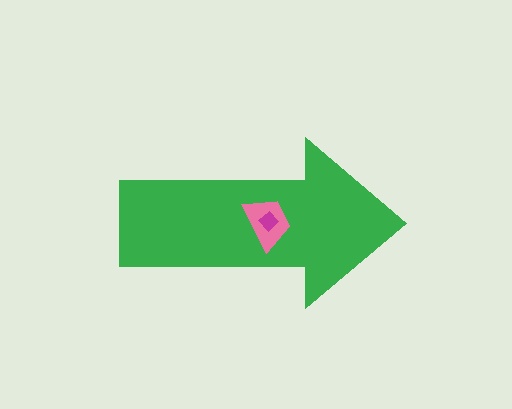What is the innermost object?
The magenta diamond.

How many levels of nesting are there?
3.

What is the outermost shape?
The green arrow.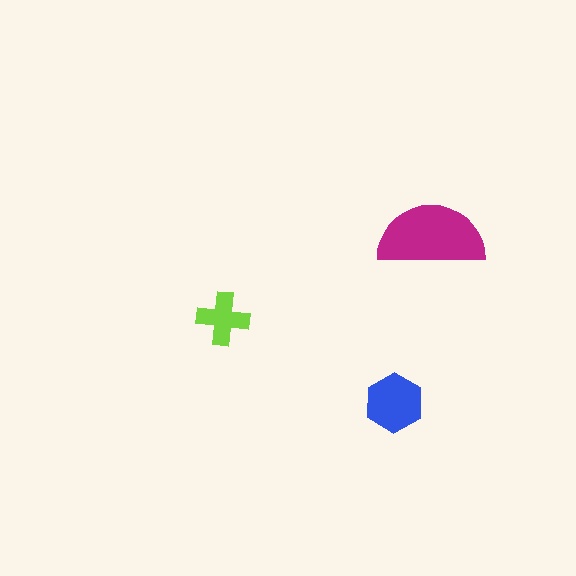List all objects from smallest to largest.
The lime cross, the blue hexagon, the magenta semicircle.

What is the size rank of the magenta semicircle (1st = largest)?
1st.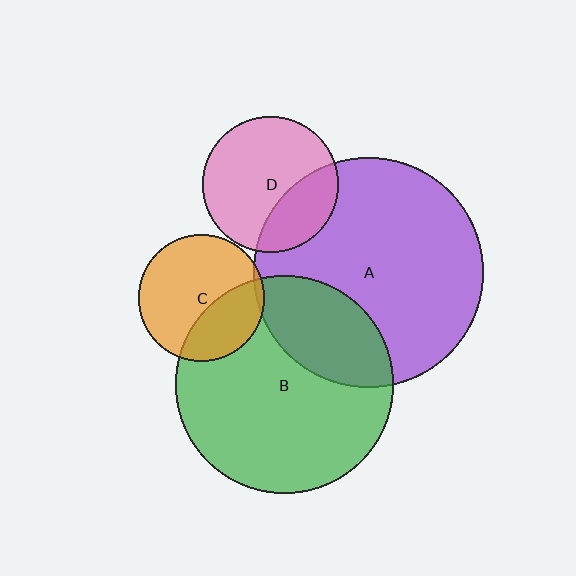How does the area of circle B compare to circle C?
Approximately 3.0 times.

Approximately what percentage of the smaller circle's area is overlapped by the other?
Approximately 35%.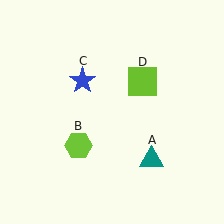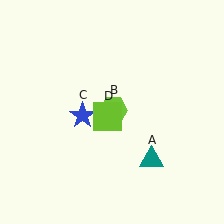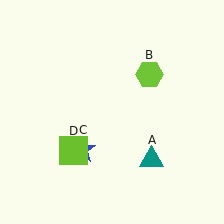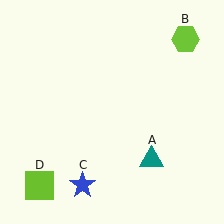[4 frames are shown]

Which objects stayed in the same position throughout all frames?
Teal triangle (object A) remained stationary.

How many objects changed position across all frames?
3 objects changed position: lime hexagon (object B), blue star (object C), lime square (object D).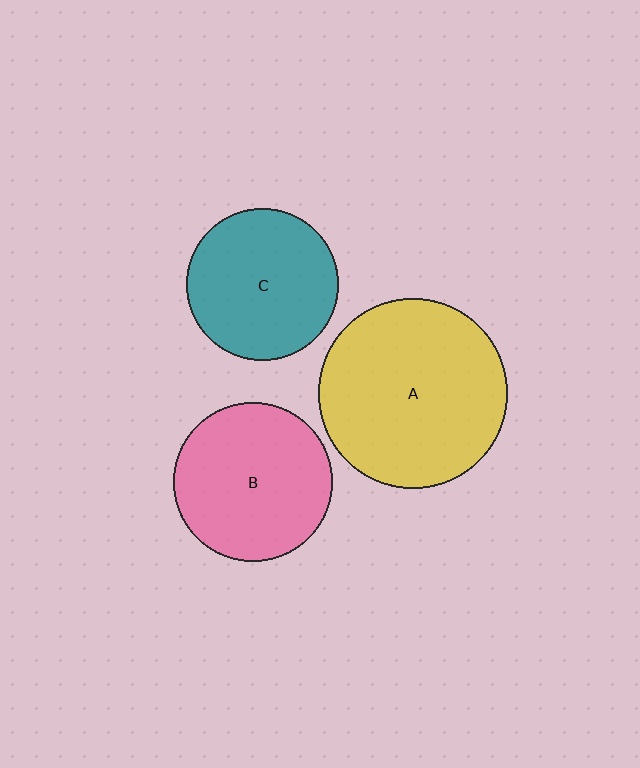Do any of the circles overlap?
No, none of the circles overlap.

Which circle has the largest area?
Circle A (yellow).